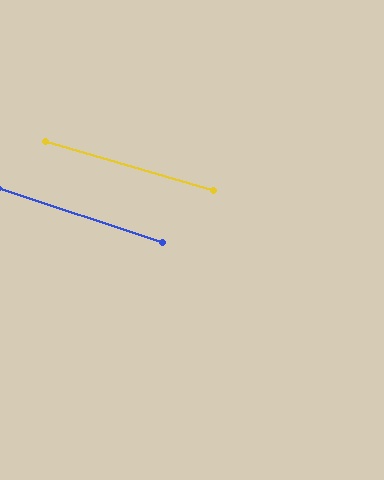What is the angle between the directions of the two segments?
Approximately 2 degrees.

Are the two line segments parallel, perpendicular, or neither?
Parallel — their directions differ by only 2.0°.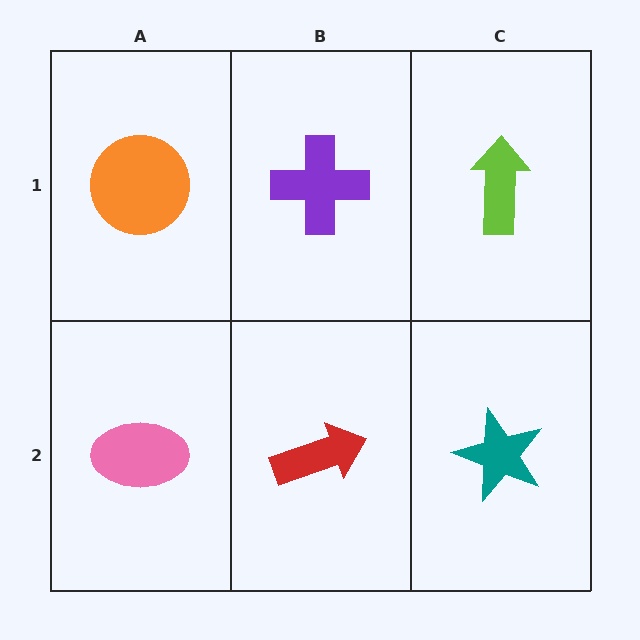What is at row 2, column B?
A red arrow.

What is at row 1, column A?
An orange circle.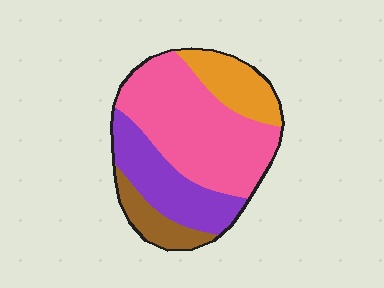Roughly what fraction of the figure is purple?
Purple takes up about one quarter (1/4) of the figure.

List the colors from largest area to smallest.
From largest to smallest: pink, purple, orange, brown.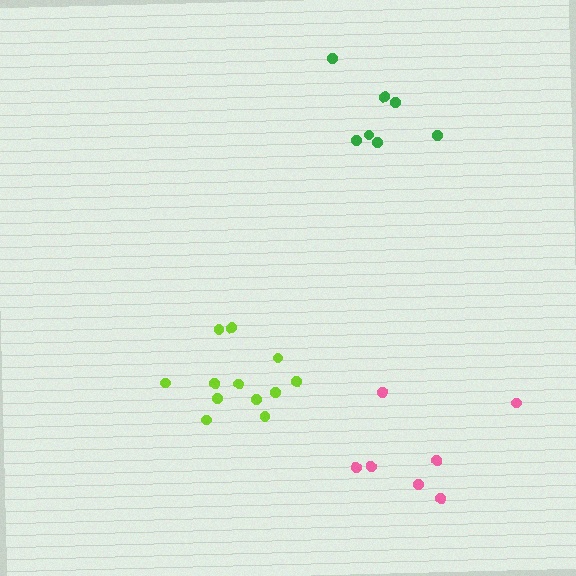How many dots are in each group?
Group 1: 7 dots, Group 2: 12 dots, Group 3: 7 dots (26 total).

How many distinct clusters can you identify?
There are 3 distinct clusters.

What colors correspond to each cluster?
The clusters are colored: green, lime, pink.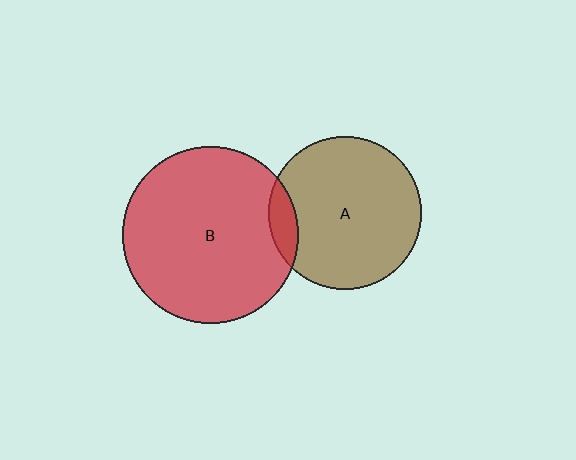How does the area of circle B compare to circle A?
Approximately 1.3 times.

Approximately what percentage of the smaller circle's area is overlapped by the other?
Approximately 10%.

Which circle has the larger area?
Circle B (red).